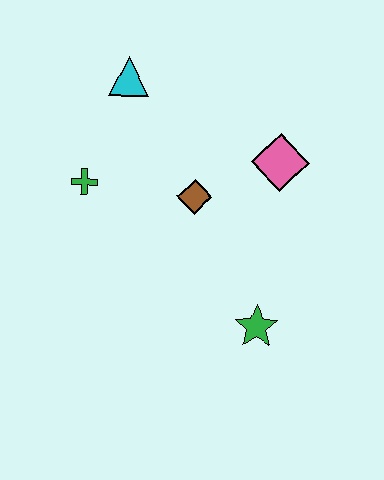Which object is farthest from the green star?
The cyan triangle is farthest from the green star.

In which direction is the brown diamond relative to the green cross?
The brown diamond is to the right of the green cross.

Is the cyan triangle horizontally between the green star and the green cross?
Yes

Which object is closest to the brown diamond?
The pink diamond is closest to the brown diamond.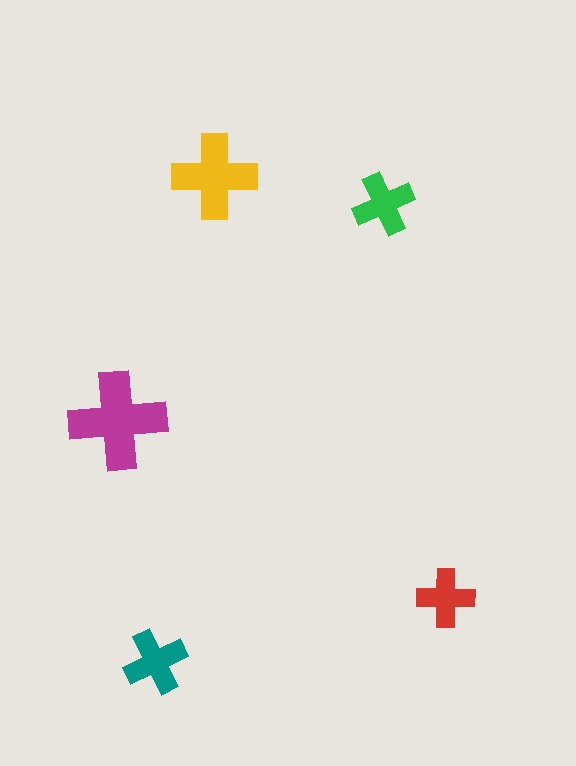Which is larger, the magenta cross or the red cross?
The magenta one.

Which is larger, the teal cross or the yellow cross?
The yellow one.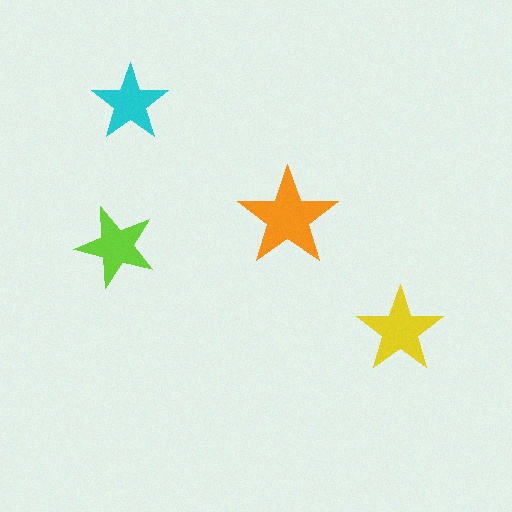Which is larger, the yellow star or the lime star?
The yellow one.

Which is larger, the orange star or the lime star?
The orange one.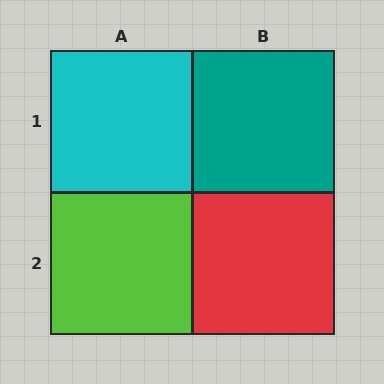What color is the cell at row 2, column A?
Lime.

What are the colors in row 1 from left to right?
Cyan, teal.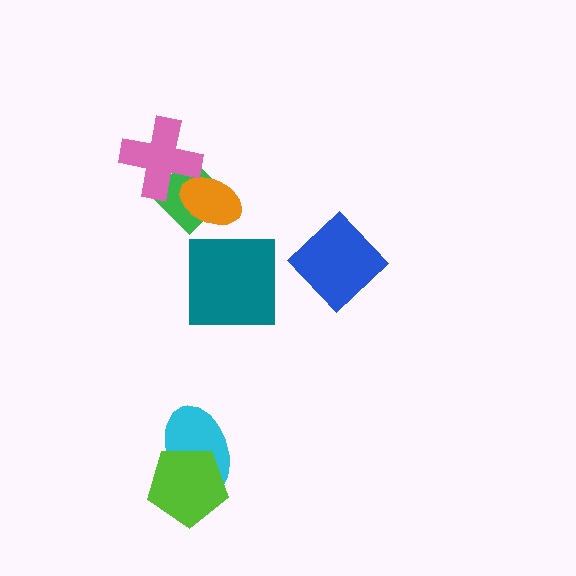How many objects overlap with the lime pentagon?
1 object overlaps with the lime pentagon.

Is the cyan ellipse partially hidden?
Yes, it is partially covered by another shape.